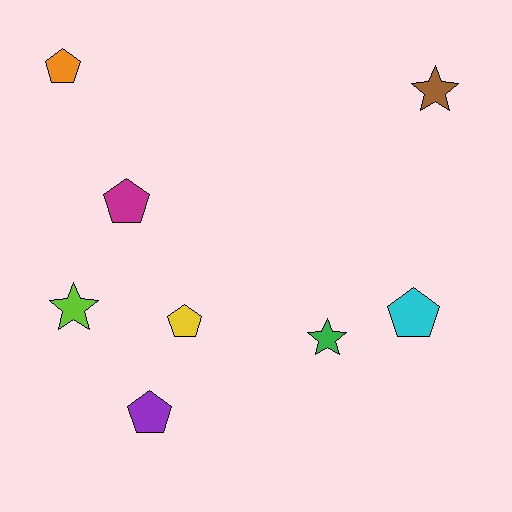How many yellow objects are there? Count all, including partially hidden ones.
There is 1 yellow object.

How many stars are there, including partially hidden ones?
There are 3 stars.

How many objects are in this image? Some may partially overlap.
There are 8 objects.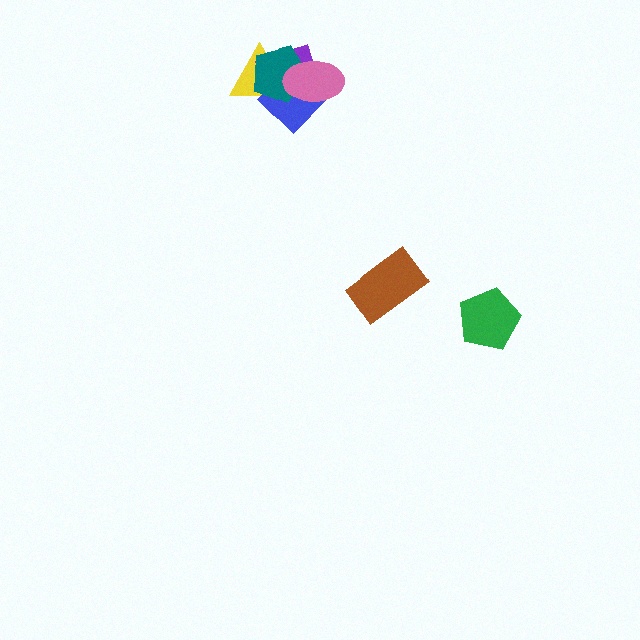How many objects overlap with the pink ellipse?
4 objects overlap with the pink ellipse.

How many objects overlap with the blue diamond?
4 objects overlap with the blue diamond.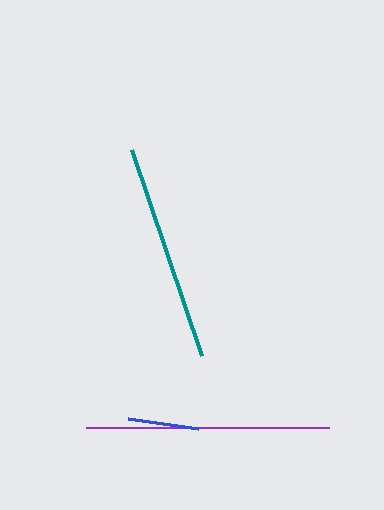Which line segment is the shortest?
The blue line is the shortest at approximately 70 pixels.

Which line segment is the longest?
The purple line is the longest at approximately 243 pixels.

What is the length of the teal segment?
The teal segment is approximately 218 pixels long.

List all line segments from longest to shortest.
From longest to shortest: purple, teal, blue.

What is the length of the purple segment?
The purple segment is approximately 243 pixels long.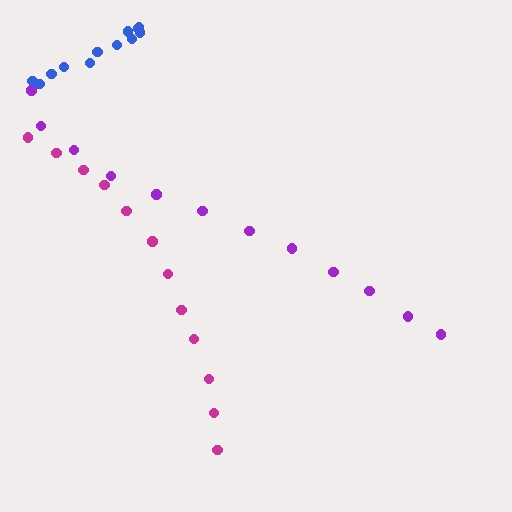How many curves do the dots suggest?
There are 3 distinct paths.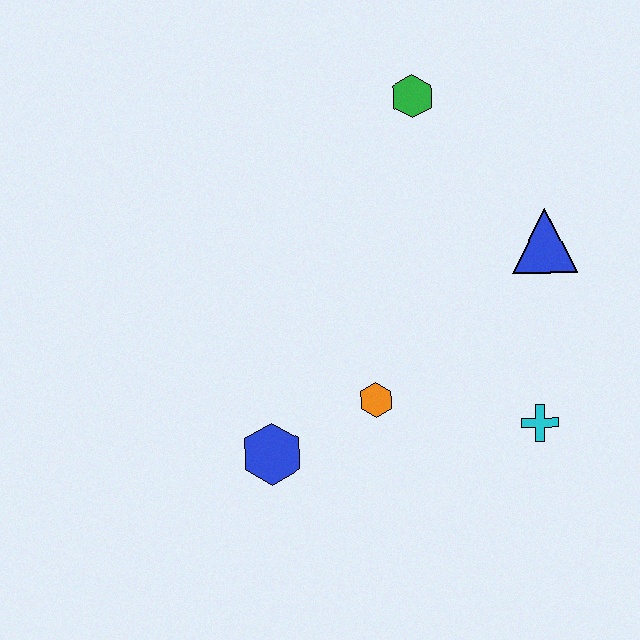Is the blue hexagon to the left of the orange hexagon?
Yes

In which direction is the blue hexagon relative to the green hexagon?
The blue hexagon is below the green hexagon.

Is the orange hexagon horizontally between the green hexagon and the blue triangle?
No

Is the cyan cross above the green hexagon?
No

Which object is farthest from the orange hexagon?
The green hexagon is farthest from the orange hexagon.